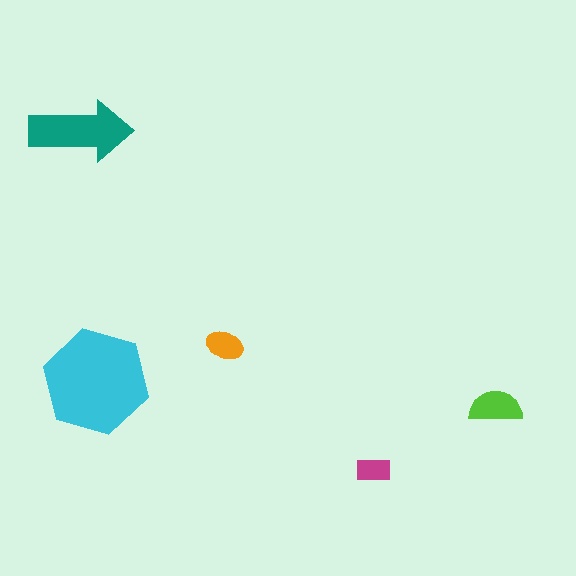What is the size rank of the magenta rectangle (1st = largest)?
5th.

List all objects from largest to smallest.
The cyan hexagon, the teal arrow, the lime semicircle, the orange ellipse, the magenta rectangle.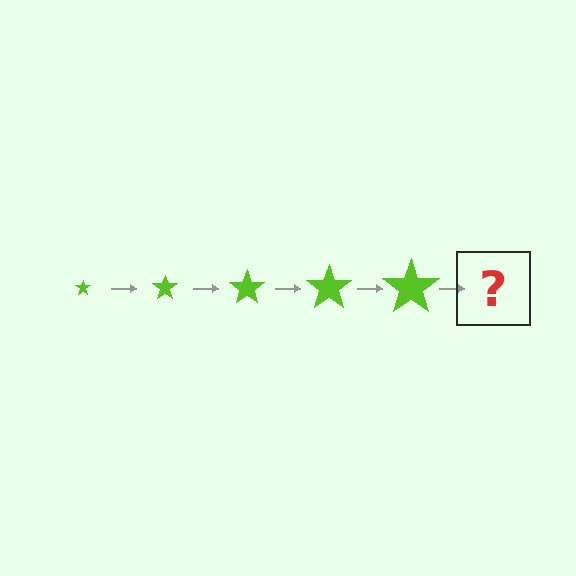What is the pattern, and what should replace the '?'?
The pattern is that the star gets progressively larger each step. The '?' should be a lime star, larger than the previous one.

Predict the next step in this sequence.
The next step is a lime star, larger than the previous one.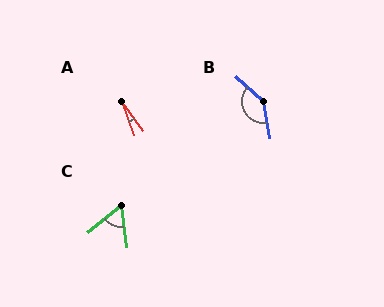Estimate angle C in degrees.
Approximately 58 degrees.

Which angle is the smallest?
A, at approximately 15 degrees.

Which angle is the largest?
B, at approximately 143 degrees.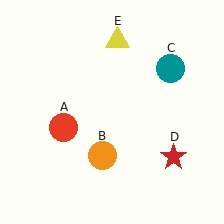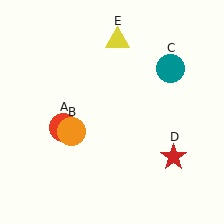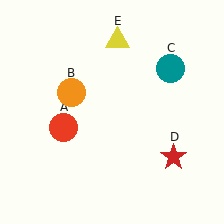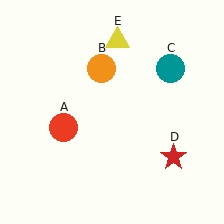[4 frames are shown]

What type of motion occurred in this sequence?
The orange circle (object B) rotated clockwise around the center of the scene.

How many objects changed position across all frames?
1 object changed position: orange circle (object B).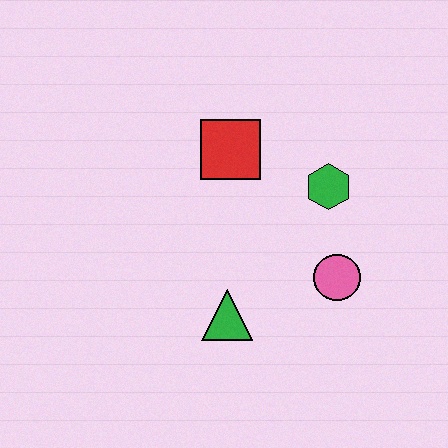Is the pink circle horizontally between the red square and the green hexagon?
No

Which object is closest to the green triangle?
The pink circle is closest to the green triangle.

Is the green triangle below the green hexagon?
Yes